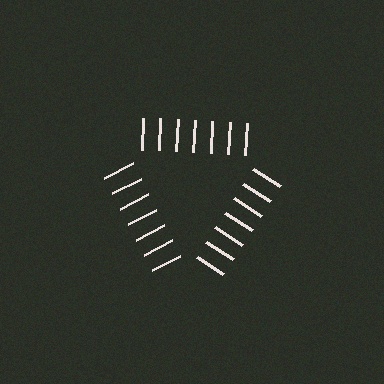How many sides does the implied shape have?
3 sides — the line-ends trace a triangle.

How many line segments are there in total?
21 — 7 along each of the 3 edges.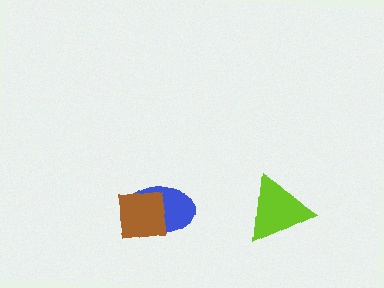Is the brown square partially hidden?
No, no other shape covers it.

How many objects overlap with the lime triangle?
0 objects overlap with the lime triangle.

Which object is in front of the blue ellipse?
The brown square is in front of the blue ellipse.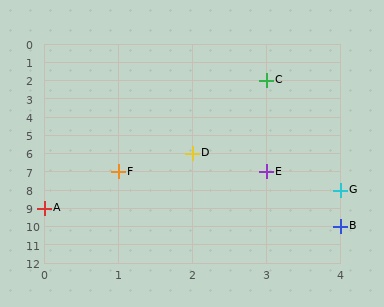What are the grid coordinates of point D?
Point D is at grid coordinates (2, 6).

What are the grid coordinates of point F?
Point F is at grid coordinates (1, 7).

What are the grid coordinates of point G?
Point G is at grid coordinates (4, 8).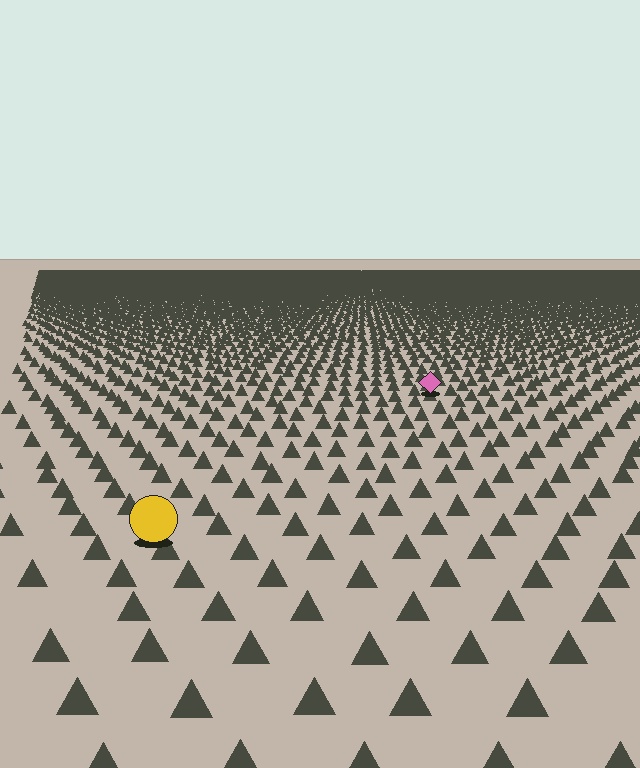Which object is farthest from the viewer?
The pink diamond is farthest from the viewer. It appears smaller and the ground texture around it is denser.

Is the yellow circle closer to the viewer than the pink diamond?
Yes. The yellow circle is closer — you can tell from the texture gradient: the ground texture is coarser near it.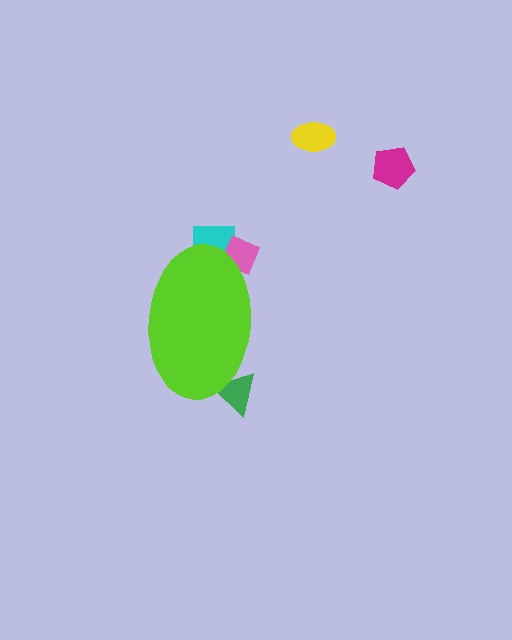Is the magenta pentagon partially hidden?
No, the magenta pentagon is fully visible.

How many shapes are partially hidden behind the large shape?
3 shapes are partially hidden.